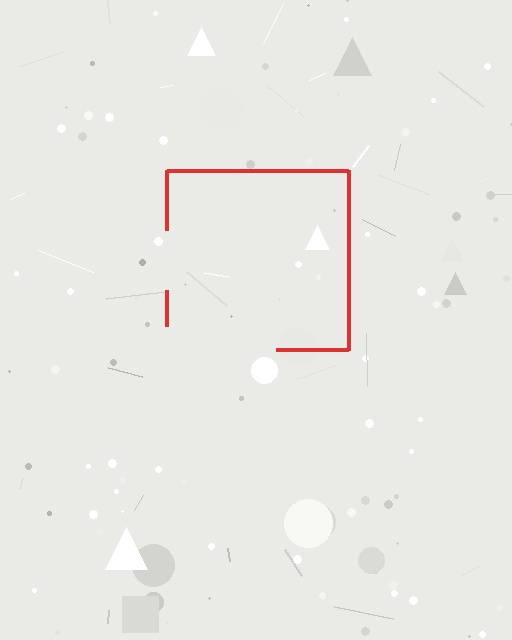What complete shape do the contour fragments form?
The contour fragments form a square.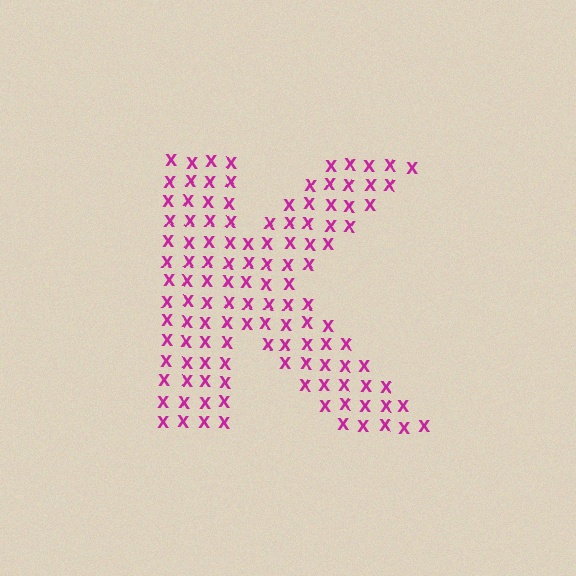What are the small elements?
The small elements are letter X's.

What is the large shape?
The large shape is the letter K.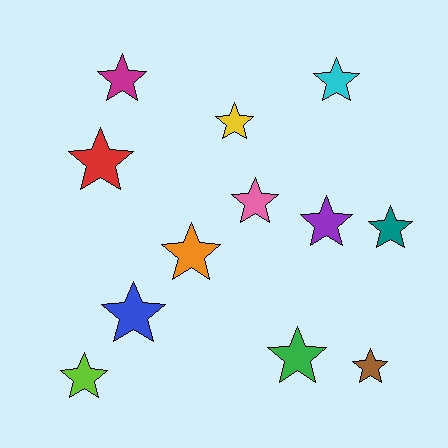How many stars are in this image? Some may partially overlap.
There are 12 stars.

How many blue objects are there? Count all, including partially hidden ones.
There is 1 blue object.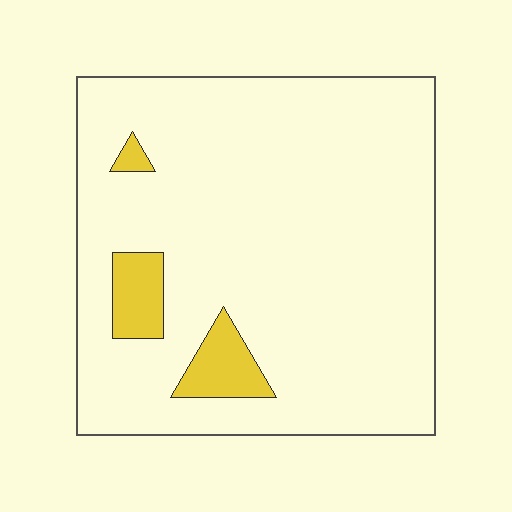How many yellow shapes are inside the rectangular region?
3.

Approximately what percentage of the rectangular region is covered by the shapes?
Approximately 10%.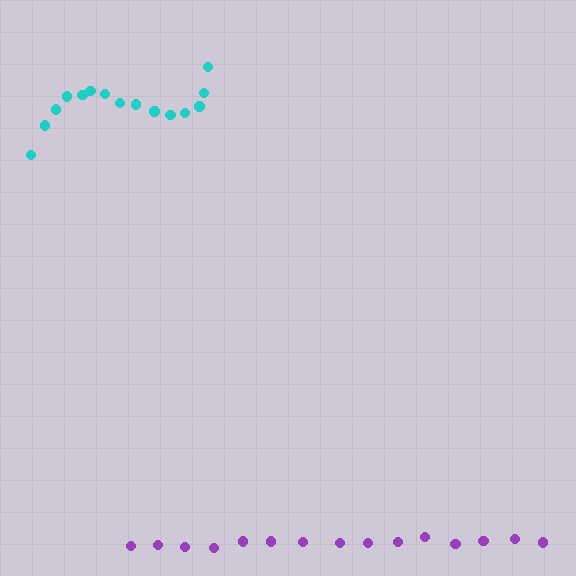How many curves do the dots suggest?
There are 2 distinct paths.